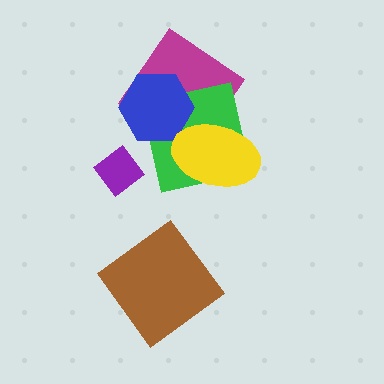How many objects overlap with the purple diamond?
0 objects overlap with the purple diamond.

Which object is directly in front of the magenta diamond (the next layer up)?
The green square is directly in front of the magenta diamond.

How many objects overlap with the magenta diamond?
3 objects overlap with the magenta diamond.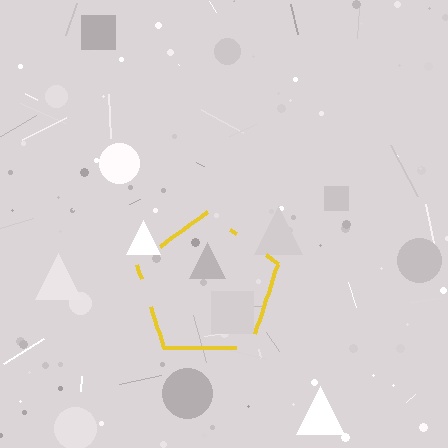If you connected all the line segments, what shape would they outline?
They would outline a pentagon.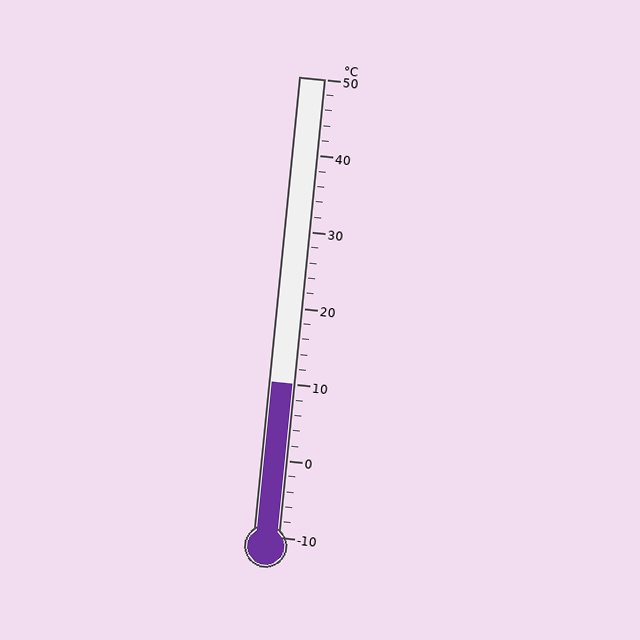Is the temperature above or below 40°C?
The temperature is below 40°C.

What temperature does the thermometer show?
The thermometer shows approximately 10°C.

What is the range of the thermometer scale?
The thermometer scale ranges from -10°C to 50°C.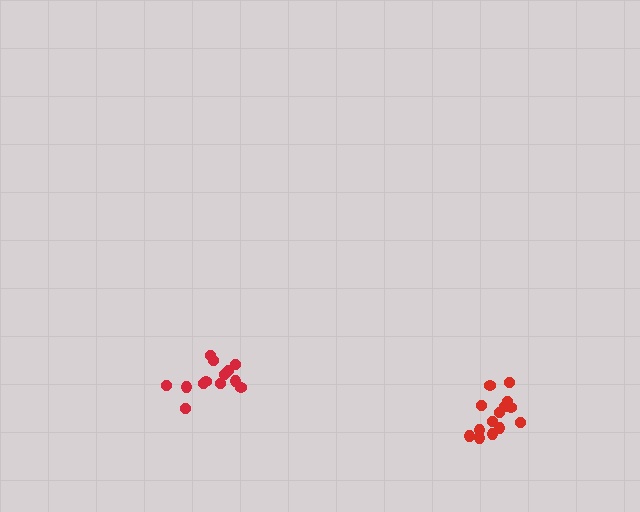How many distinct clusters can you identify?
There are 2 distinct clusters.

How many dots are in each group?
Group 1: 13 dots, Group 2: 14 dots (27 total).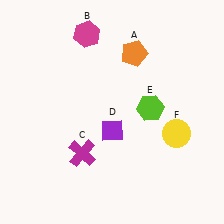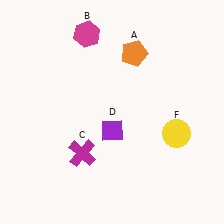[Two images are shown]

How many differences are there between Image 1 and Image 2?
There is 1 difference between the two images.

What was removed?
The lime hexagon (E) was removed in Image 2.